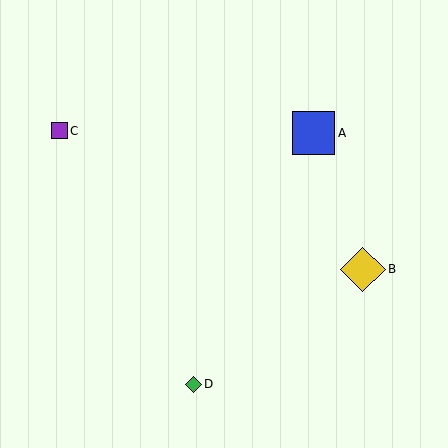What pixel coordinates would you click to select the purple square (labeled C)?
Click at (59, 131) to select the purple square C.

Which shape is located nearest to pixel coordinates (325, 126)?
The blue square (labeled A) at (314, 133) is nearest to that location.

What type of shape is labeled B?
Shape B is a yellow diamond.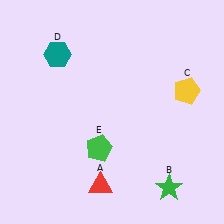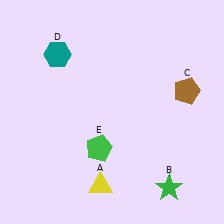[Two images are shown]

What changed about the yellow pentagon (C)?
In Image 1, C is yellow. In Image 2, it changed to brown.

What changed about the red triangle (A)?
In Image 1, A is red. In Image 2, it changed to yellow.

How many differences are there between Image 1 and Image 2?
There are 2 differences between the two images.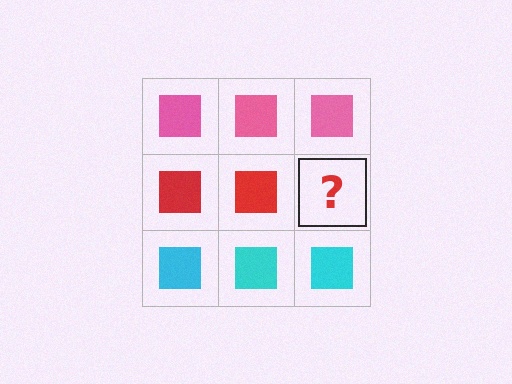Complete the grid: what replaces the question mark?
The question mark should be replaced with a red square.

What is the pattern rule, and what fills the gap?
The rule is that each row has a consistent color. The gap should be filled with a red square.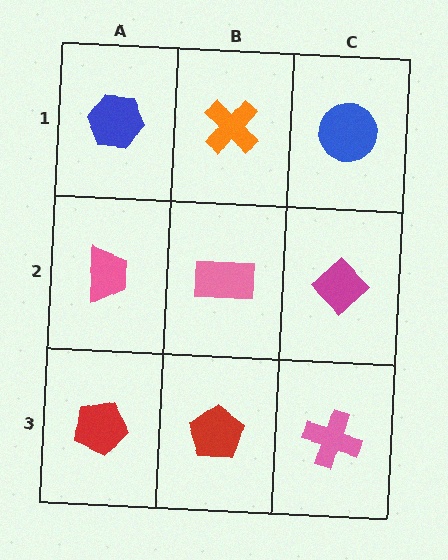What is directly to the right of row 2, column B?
A magenta diamond.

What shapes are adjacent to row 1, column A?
A pink trapezoid (row 2, column A), an orange cross (row 1, column B).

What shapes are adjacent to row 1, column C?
A magenta diamond (row 2, column C), an orange cross (row 1, column B).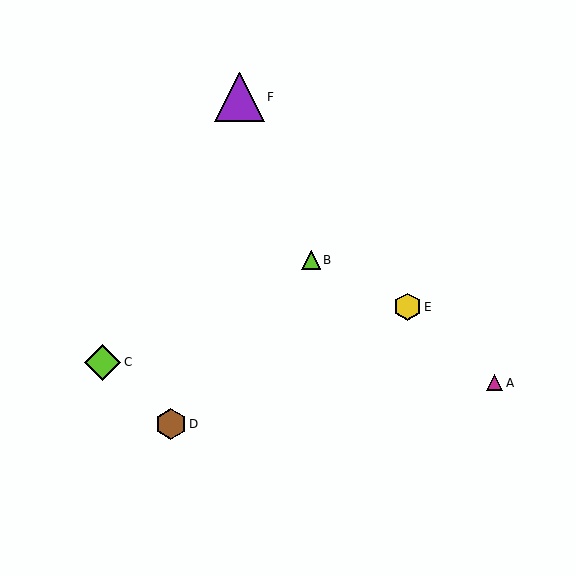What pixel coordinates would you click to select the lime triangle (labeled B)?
Click at (311, 260) to select the lime triangle B.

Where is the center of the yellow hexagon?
The center of the yellow hexagon is at (407, 307).